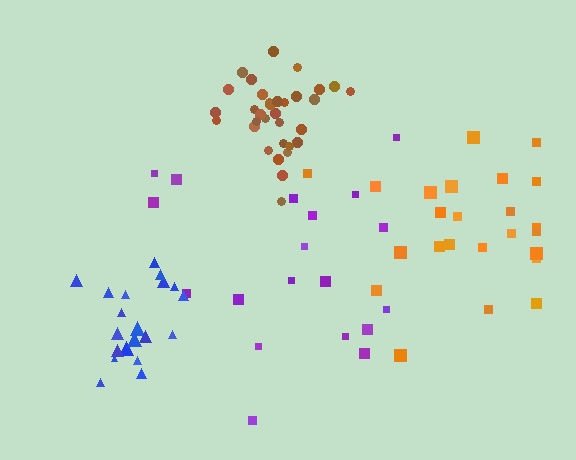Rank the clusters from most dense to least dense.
brown, blue, orange, purple.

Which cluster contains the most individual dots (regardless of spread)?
Brown (33).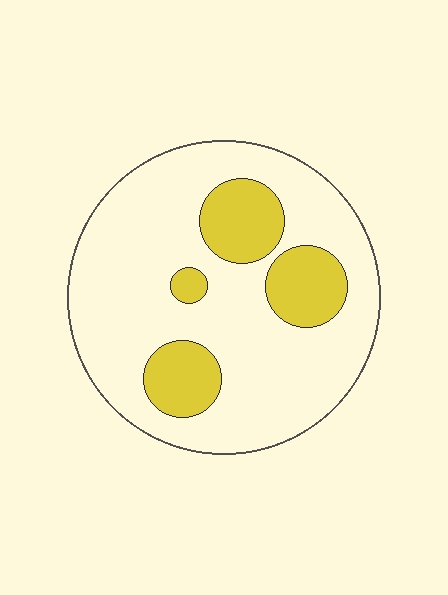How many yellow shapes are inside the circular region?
4.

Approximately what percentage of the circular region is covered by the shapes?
Approximately 20%.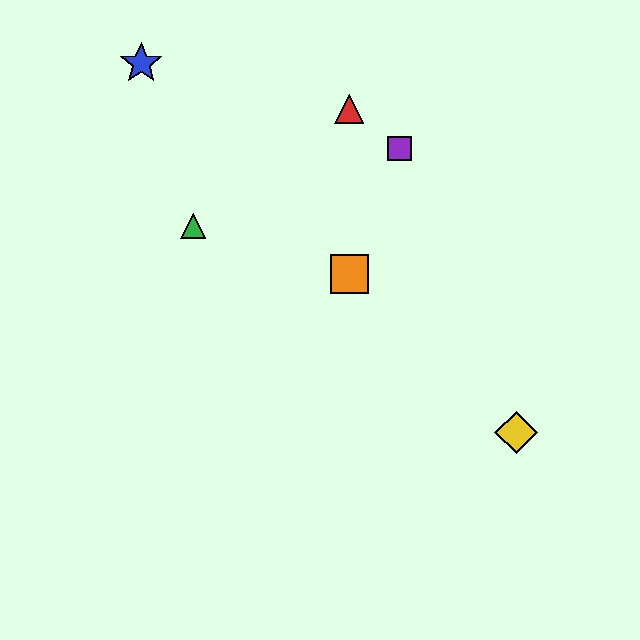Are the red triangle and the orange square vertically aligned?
Yes, both are at x≈349.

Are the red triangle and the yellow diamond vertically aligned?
No, the red triangle is at x≈349 and the yellow diamond is at x≈516.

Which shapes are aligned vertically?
The red triangle, the orange square are aligned vertically.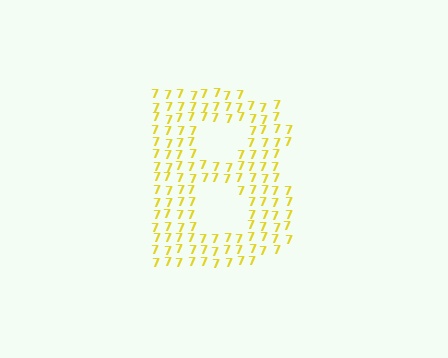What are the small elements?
The small elements are digit 7's.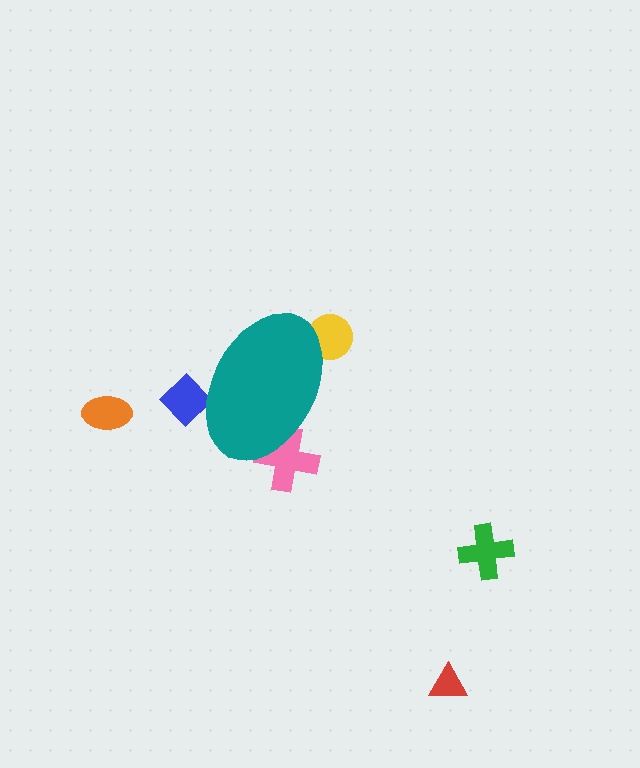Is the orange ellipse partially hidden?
No, the orange ellipse is fully visible.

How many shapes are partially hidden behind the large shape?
3 shapes are partially hidden.